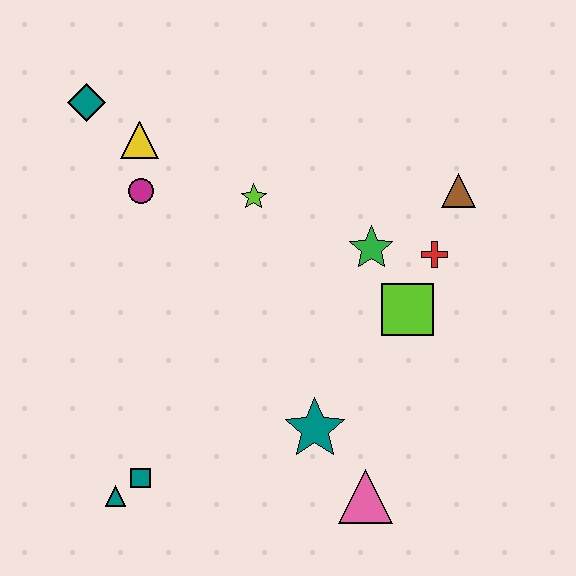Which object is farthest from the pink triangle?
The teal diamond is farthest from the pink triangle.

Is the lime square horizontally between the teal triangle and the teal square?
No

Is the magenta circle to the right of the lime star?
No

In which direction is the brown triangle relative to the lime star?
The brown triangle is to the right of the lime star.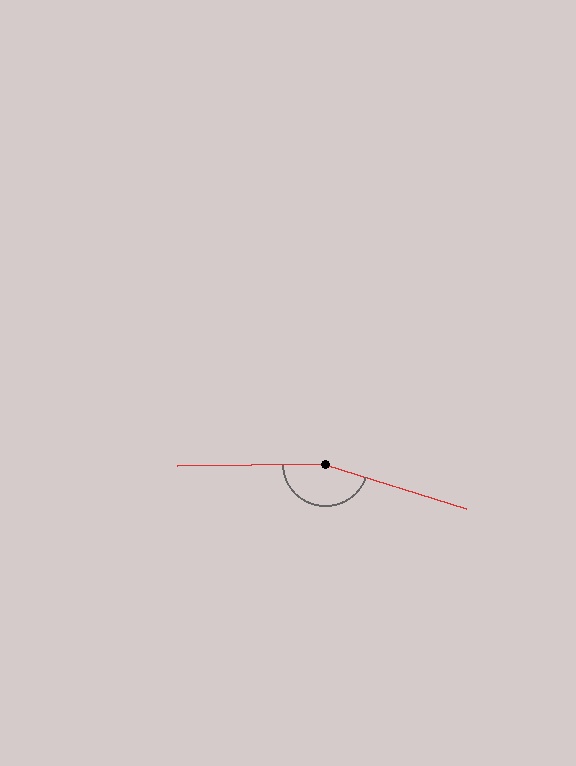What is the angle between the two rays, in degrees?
Approximately 161 degrees.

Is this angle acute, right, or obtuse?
It is obtuse.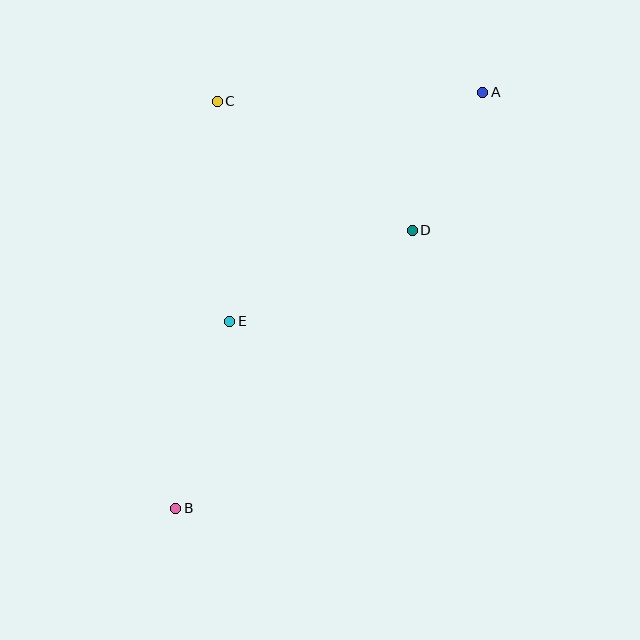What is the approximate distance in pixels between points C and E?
The distance between C and E is approximately 220 pixels.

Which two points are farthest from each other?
Points A and B are farthest from each other.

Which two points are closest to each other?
Points A and D are closest to each other.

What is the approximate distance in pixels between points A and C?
The distance between A and C is approximately 266 pixels.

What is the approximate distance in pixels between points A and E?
The distance between A and E is approximately 341 pixels.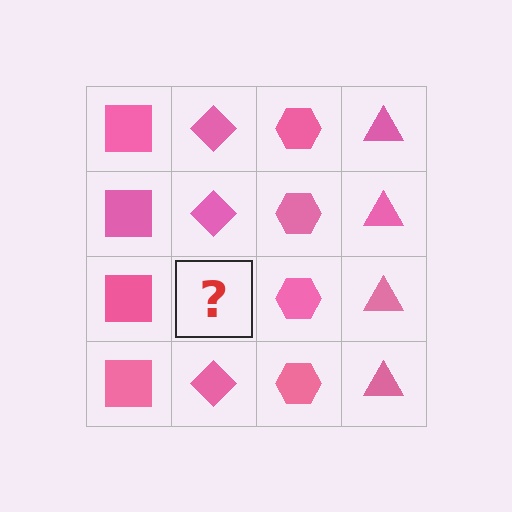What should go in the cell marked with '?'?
The missing cell should contain a pink diamond.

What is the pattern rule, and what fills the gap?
The rule is that each column has a consistent shape. The gap should be filled with a pink diamond.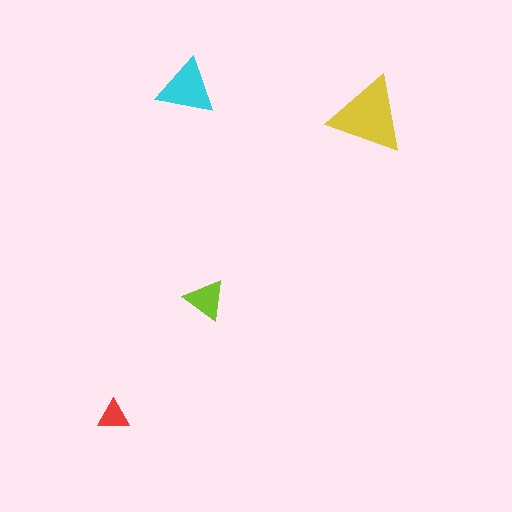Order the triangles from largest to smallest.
the yellow one, the cyan one, the lime one, the red one.